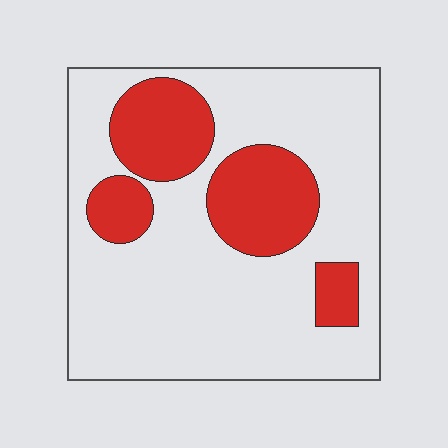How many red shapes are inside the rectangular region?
4.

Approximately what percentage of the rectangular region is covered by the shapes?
Approximately 25%.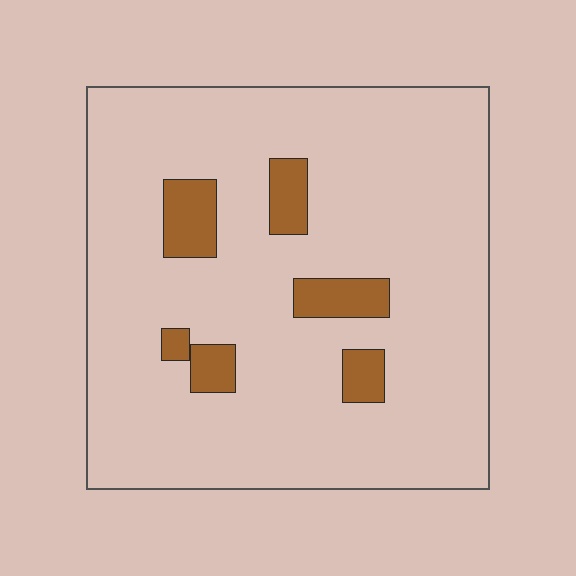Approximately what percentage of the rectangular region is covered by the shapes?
Approximately 10%.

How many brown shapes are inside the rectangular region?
6.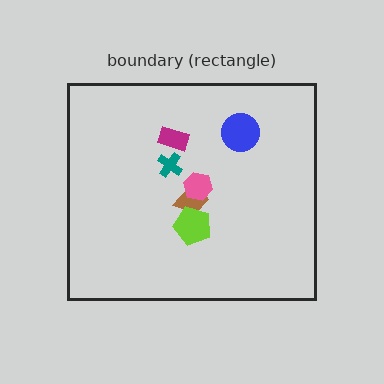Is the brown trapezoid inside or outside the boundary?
Inside.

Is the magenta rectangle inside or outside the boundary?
Inside.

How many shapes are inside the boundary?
6 inside, 0 outside.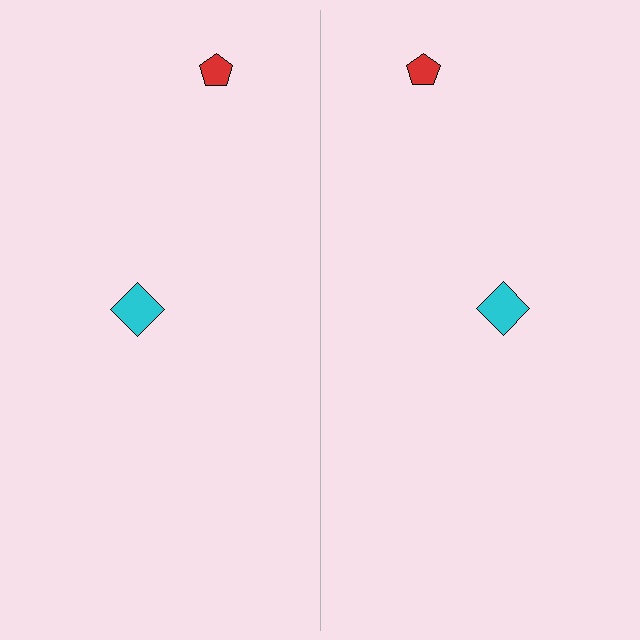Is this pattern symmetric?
Yes, this pattern has bilateral (reflection) symmetry.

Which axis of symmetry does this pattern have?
The pattern has a vertical axis of symmetry running through the center of the image.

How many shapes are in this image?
There are 4 shapes in this image.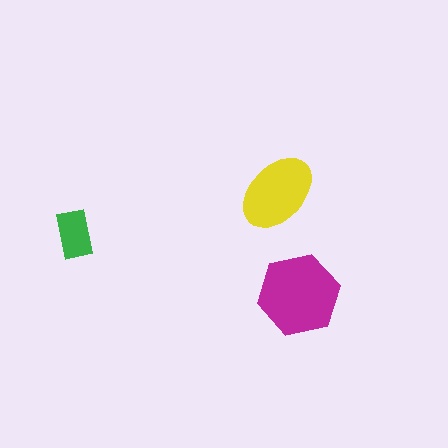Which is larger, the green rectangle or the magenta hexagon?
The magenta hexagon.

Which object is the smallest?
The green rectangle.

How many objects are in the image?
There are 3 objects in the image.